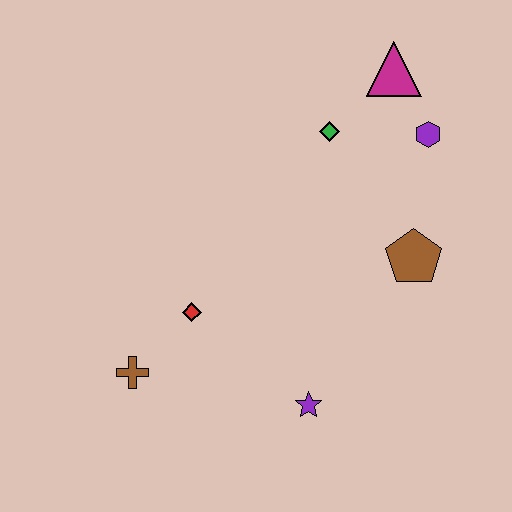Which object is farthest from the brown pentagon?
The brown cross is farthest from the brown pentagon.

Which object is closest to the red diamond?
The brown cross is closest to the red diamond.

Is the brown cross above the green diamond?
No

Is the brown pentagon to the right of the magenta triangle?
Yes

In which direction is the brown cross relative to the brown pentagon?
The brown cross is to the left of the brown pentagon.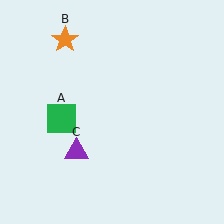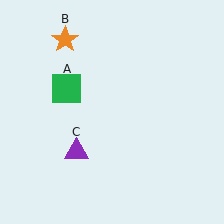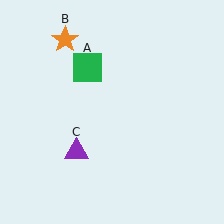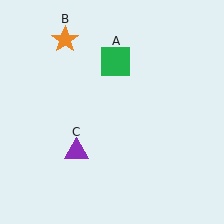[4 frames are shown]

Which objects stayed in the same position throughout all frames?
Orange star (object B) and purple triangle (object C) remained stationary.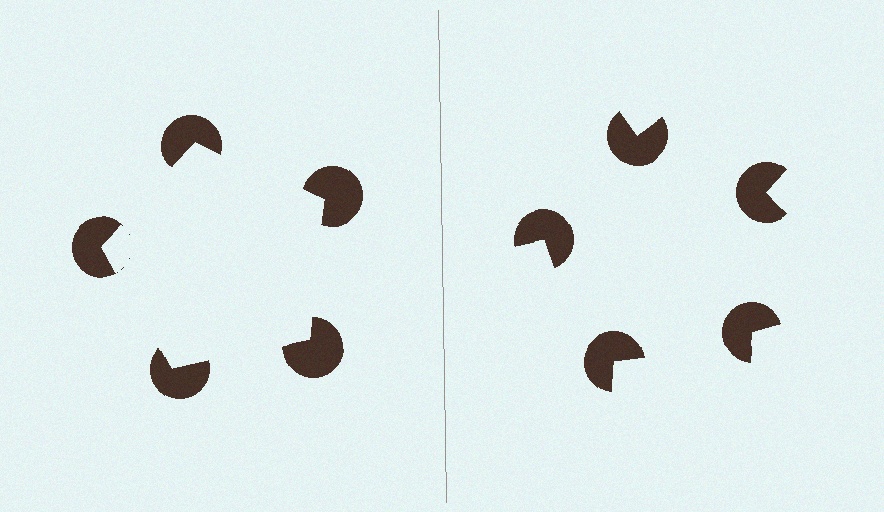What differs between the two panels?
The pac-man discs are positioned identically on both sides; only the wedge orientations differ. On the left they align to a pentagon; on the right they are misaligned.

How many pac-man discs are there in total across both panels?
10 — 5 on each side.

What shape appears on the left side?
An illusory pentagon.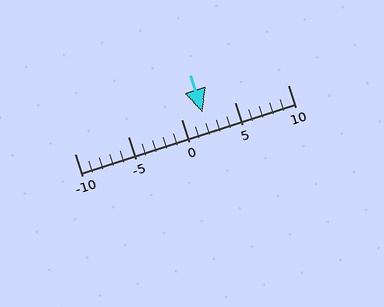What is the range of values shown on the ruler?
The ruler shows values from -10 to 10.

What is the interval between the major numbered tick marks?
The major tick marks are spaced 5 units apart.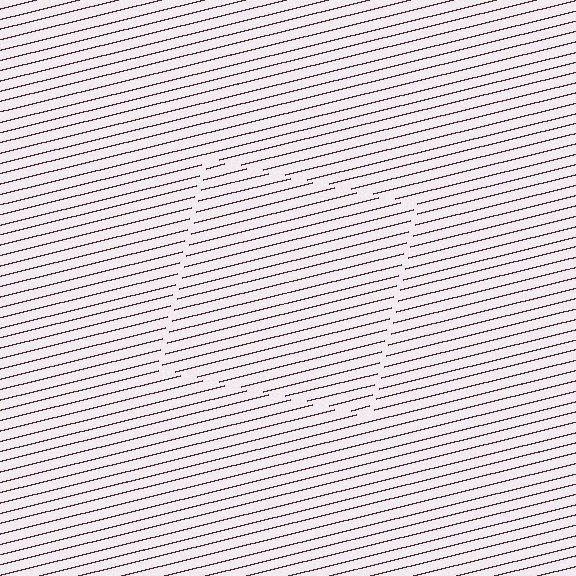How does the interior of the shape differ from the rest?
The interior of the shape contains the same grating, shifted by half a period — the contour is defined by the phase discontinuity where line-ends from the inner and outer gratings abut.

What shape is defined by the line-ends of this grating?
An illusory square. The interior of the shape contains the same grating, shifted by half a period — the contour is defined by the phase discontinuity where line-ends from the inner and outer gratings abut.